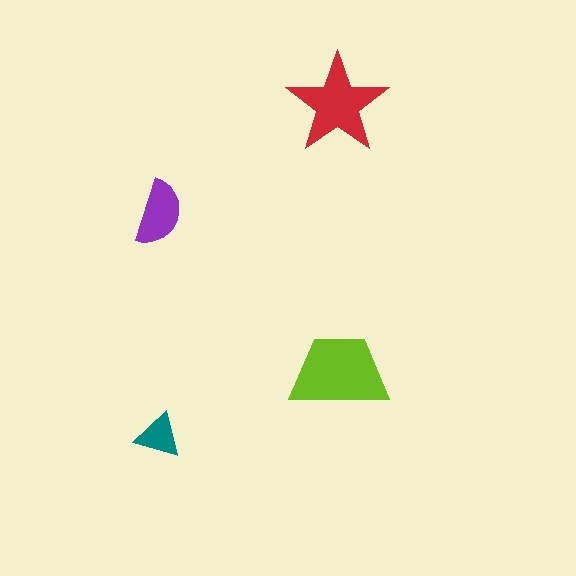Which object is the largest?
The lime trapezoid.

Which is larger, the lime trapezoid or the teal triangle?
The lime trapezoid.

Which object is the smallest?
The teal triangle.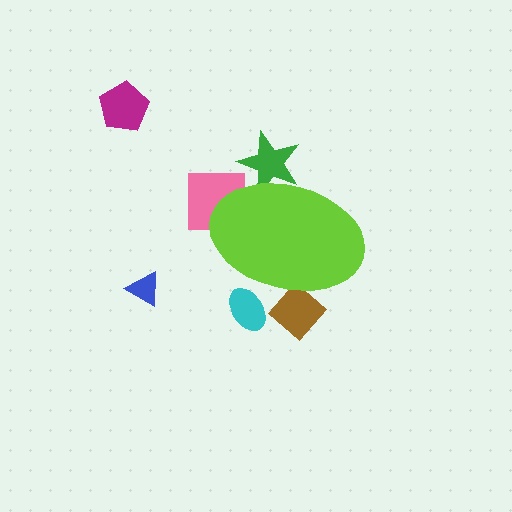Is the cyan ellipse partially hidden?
Yes, the cyan ellipse is partially hidden behind the lime ellipse.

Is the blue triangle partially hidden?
No, the blue triangle is fully visible.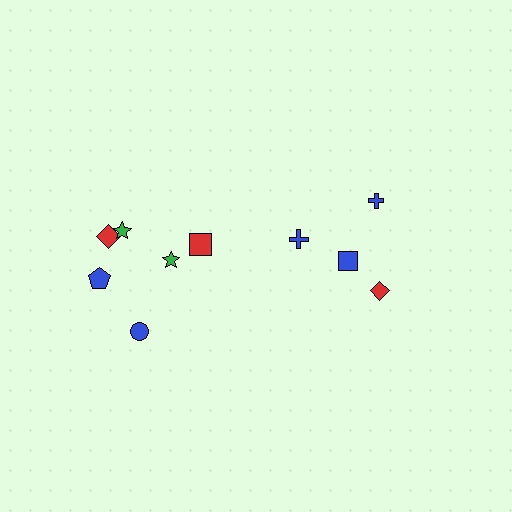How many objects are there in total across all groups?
There are 10 objects.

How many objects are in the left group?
There are 6 objects.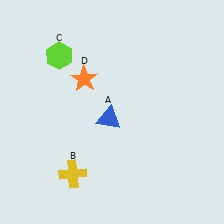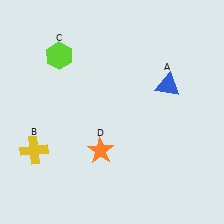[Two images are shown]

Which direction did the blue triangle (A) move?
The blue triangle (A) moved right.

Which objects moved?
The objects that moved are: the blue triangle (A), the yellow cross (B), the orange star (D).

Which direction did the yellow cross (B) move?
The yellow cross (B) moved left.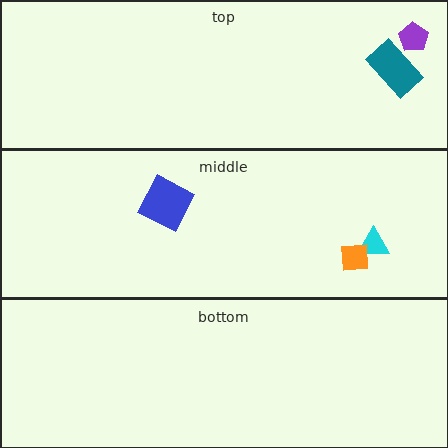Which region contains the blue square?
The middle region.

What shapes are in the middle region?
The cyan triangle, the orange square, the blue square.